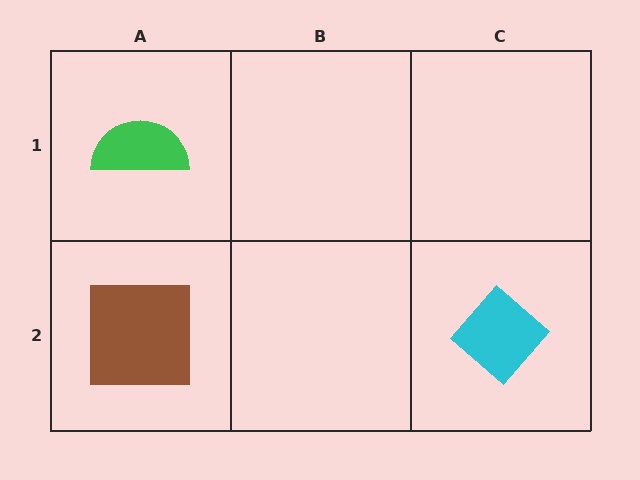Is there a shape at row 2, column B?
No, that cell is empty.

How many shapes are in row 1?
1 shape.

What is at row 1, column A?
A green semicircle.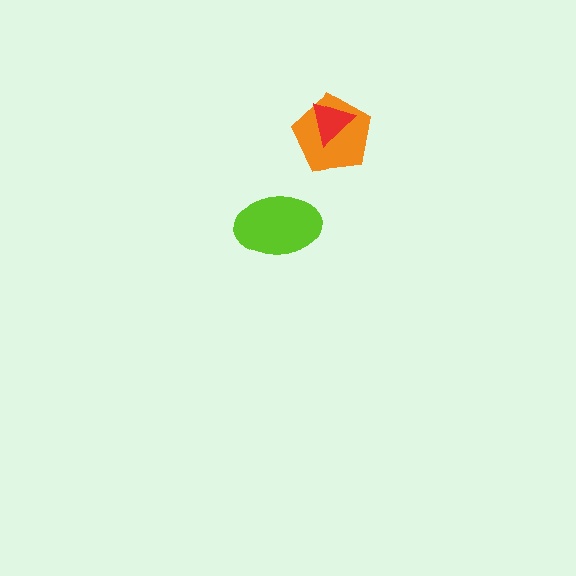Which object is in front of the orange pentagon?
The red triangle is in front of the orange pentagon.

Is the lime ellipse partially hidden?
No, no other shape covers it.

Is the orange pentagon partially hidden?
Yes, it is partially covered by another shape.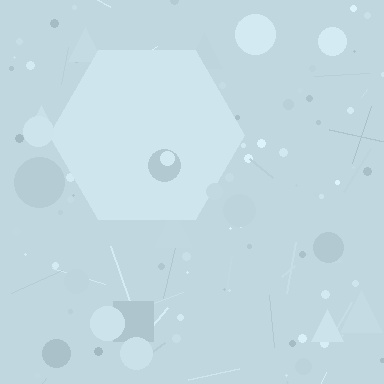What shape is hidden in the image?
A hexagon is hidden in the image.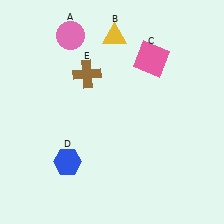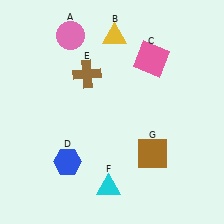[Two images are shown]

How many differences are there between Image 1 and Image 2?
There are 2 differences between the two images.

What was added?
A cyan triangle (F), a brown square (G) were added in Image 2.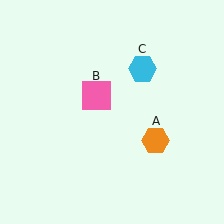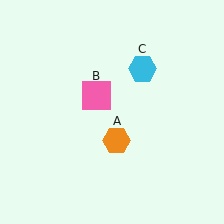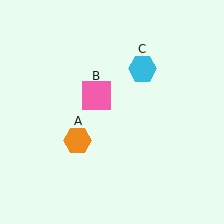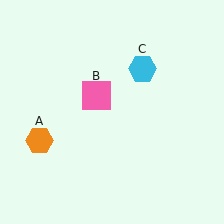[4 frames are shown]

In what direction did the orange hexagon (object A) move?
The orange hexagon (object A) moved left.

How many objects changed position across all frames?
1 object changed position: orange hexagon (object A).